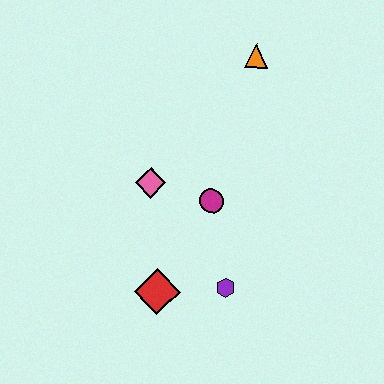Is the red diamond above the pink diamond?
No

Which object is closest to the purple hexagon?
The red diamond is closest to the purple hexagon.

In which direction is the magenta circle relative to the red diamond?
The magenta circle is above the red diamond.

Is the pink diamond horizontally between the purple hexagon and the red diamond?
No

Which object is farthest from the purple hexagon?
The orange triangle is farthest from the purple hexagon.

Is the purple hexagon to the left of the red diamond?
No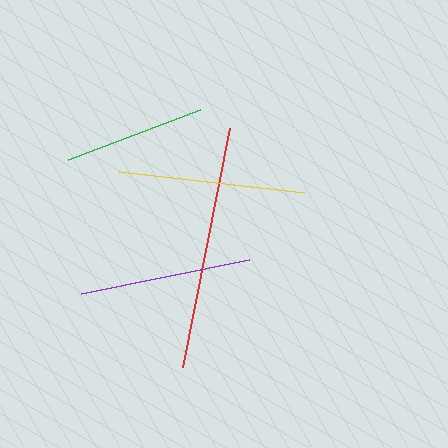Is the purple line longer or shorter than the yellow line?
The yellow line is longer than the purple line.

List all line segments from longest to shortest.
From longest to shortest: red, yellow, purple, green.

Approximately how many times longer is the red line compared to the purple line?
The red line is approximately 1.4 times the length of the purple line.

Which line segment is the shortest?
The green line is the shortest at approximately 141 pixels.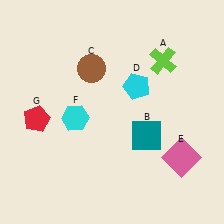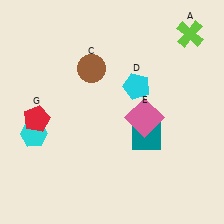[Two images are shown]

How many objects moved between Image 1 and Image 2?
3 objects moved between the two images.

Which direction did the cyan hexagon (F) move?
The cyan hexagon (F) moved left.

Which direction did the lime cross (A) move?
The lime cross (A) moved right.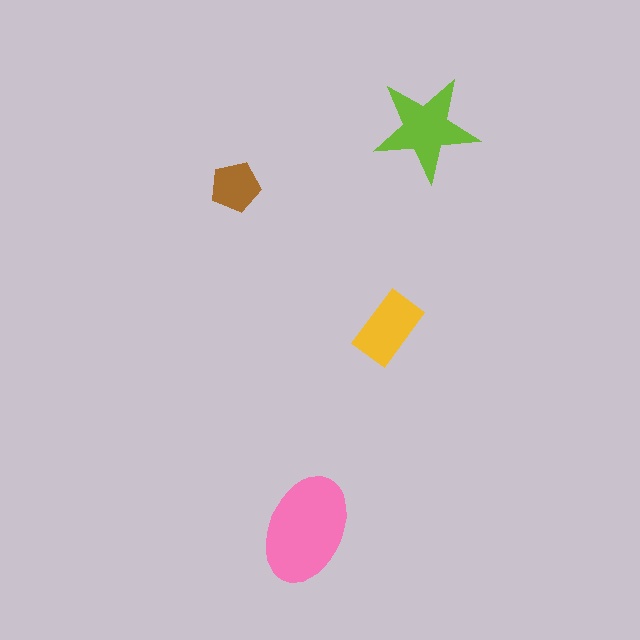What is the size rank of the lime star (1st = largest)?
2nd.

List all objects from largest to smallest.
The pink ellipse, the lime star, the yellow rectangle, the brown pentagon.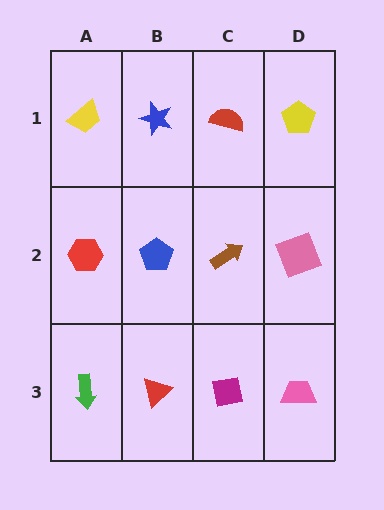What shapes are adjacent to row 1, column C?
A brown arrow (row 2, column C), a blue star (row 1, column B), a yellow pentagon (row 1, column D).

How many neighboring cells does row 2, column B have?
4.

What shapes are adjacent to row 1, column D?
A pink square (row 2, column D), a red semicircle (row 1, column C).